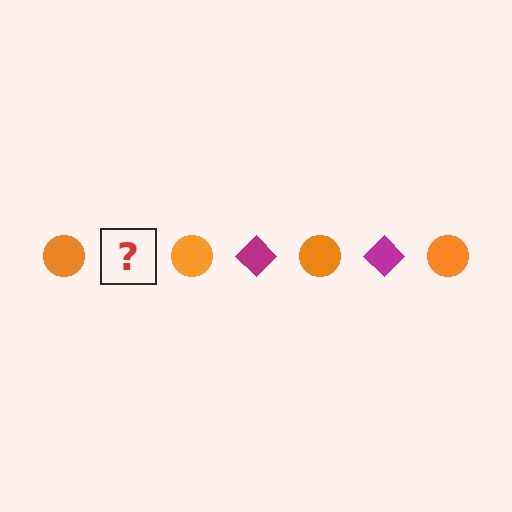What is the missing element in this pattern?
The missing element is a magenta diamond.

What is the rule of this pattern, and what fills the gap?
The rule is that the pattern alternates between orange circle and magenta diamond. The gap should be filled with a magenta diamond.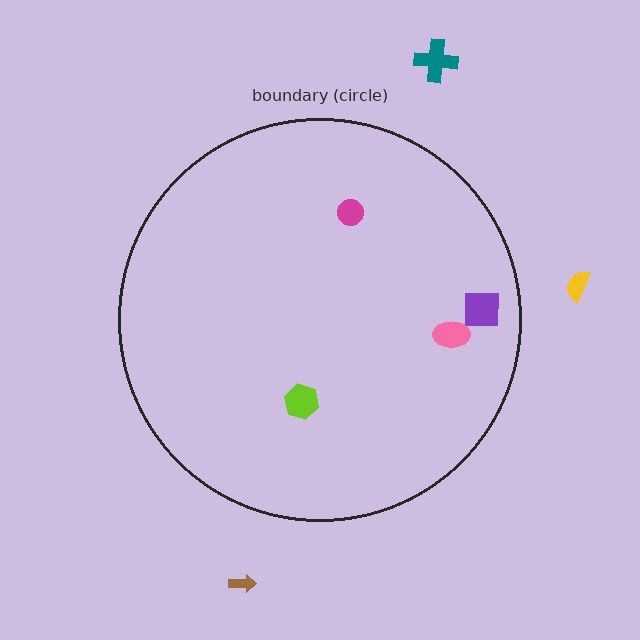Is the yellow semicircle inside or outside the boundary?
Outside.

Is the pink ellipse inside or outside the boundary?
Inside.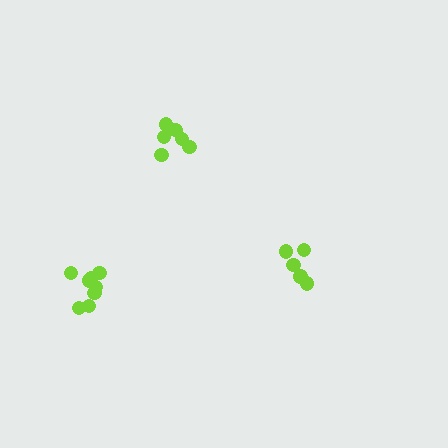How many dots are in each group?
Group 1: 6 dots, Group 2: 5 dots, Group 3: 8 dots (19 total).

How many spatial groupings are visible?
There are 3 spatial groupings.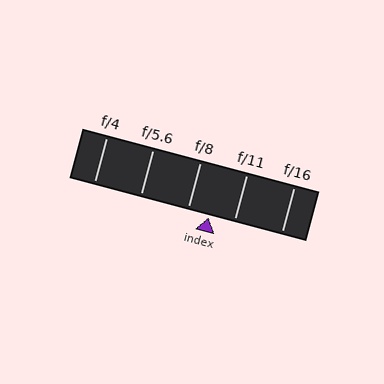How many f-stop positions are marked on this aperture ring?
There are 5 f-stop positions marked.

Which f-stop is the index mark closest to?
The index mark is closest to f/8.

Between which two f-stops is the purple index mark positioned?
The index mark is between f/8 and f/11.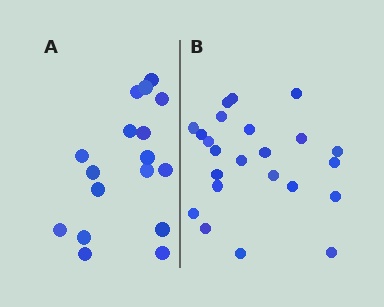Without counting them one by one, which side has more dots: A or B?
Region B (the right region) has more dots.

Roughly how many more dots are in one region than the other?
Region B has about 6 more dots than region A.